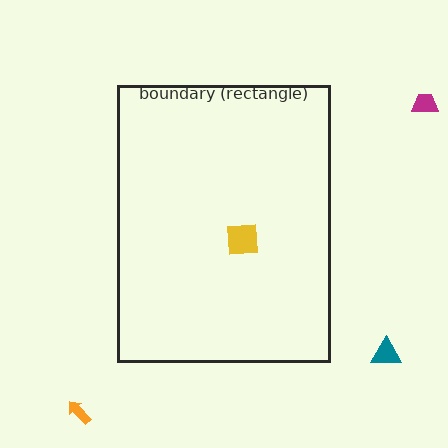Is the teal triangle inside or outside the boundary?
Outside.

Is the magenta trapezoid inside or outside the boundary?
Outside.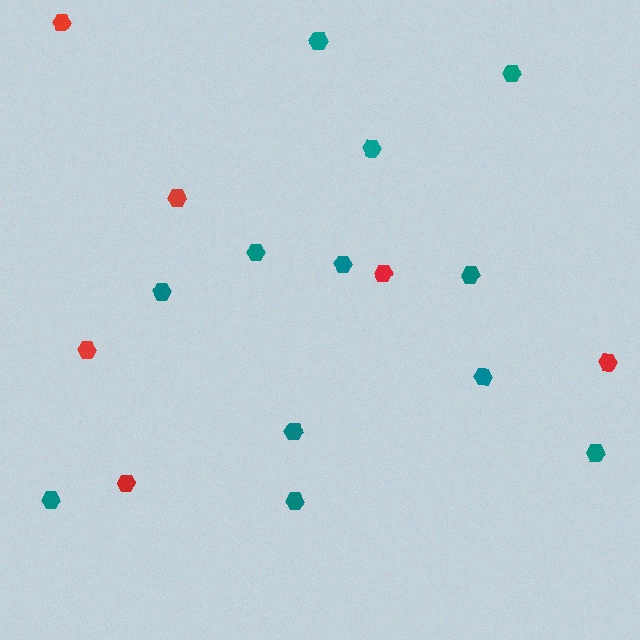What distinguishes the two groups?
There are 2 groups: one group of red hexagons (6) and one group of teal hexagons (12).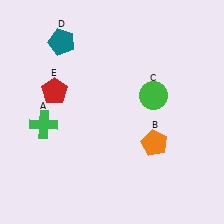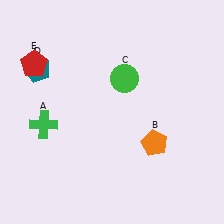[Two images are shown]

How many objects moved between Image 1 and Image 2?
3 objects moved between the two images.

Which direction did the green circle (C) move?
The green circle (C) moved left.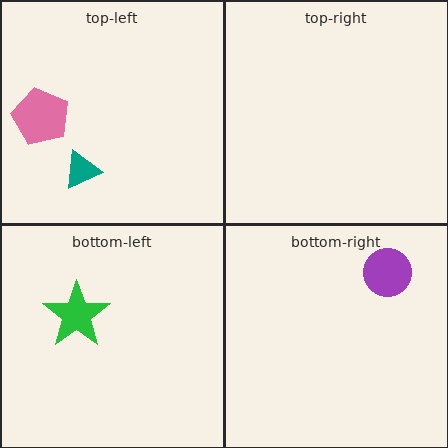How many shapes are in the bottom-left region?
1.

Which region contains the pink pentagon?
The top-left region.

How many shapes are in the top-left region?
2.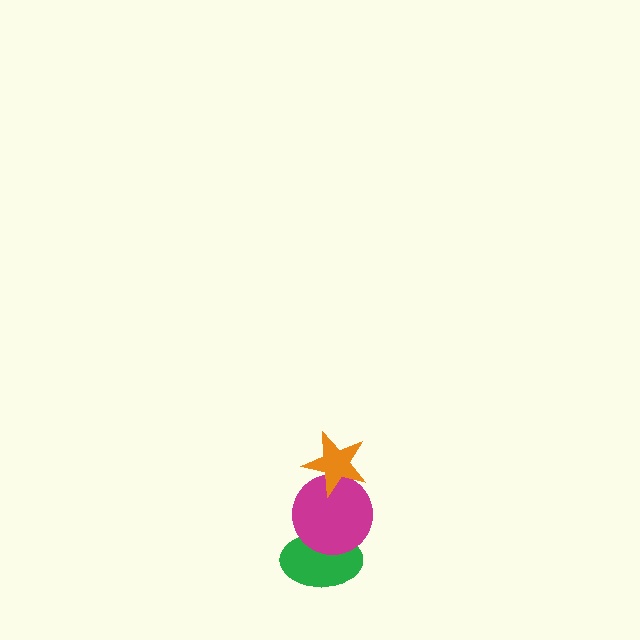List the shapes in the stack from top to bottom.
From top to bottom: the orange star, the magenta circle, the green ellipse.